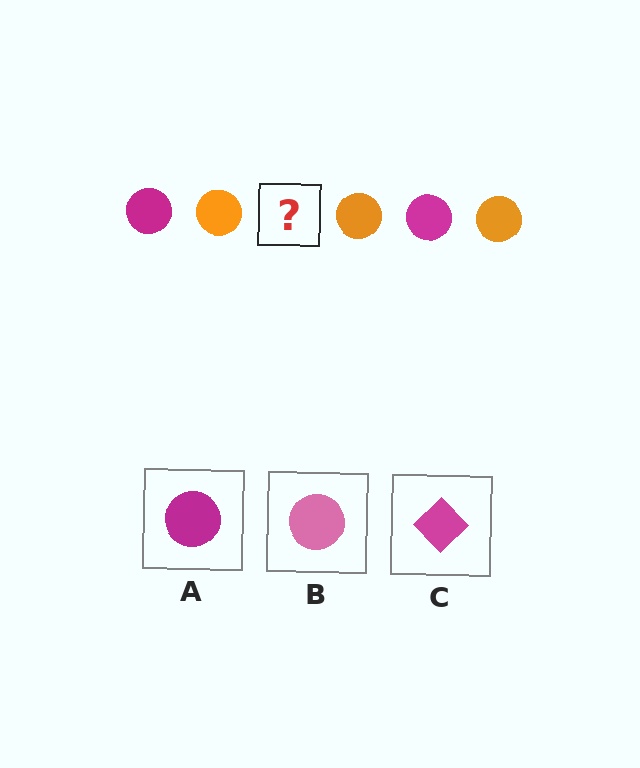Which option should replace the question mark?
Option A.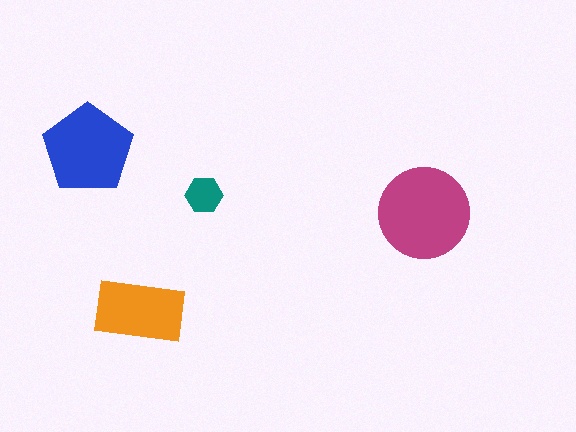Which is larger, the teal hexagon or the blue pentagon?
The blue pentagon.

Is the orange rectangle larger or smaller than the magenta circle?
Smaller.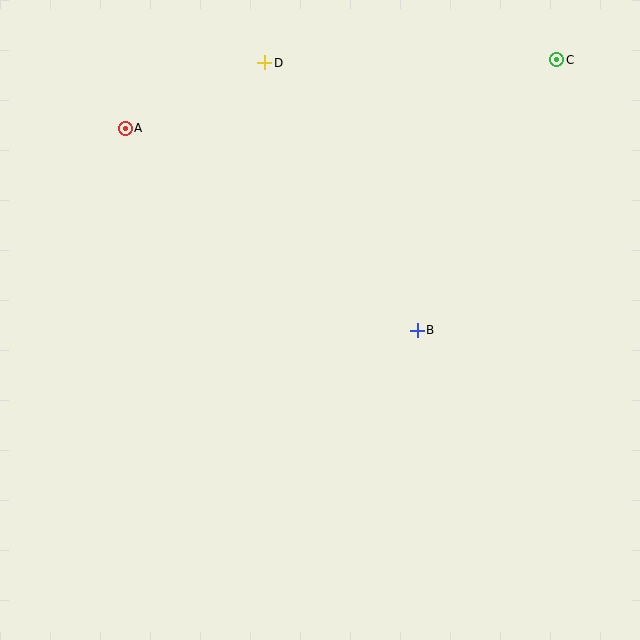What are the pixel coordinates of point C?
Point C is at (557, 60).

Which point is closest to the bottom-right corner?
Point B is closest to the bottom-right corner.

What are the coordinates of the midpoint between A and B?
The midpoint between A and B is at (271, 229).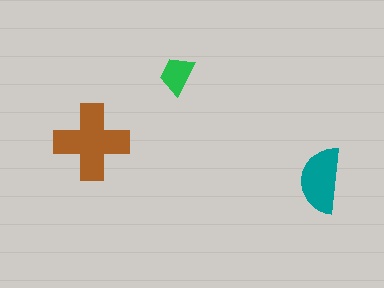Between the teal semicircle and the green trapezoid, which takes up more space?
The teal semicircle.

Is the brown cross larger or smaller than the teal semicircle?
Larger.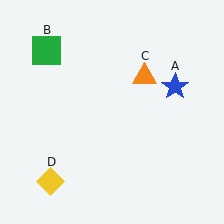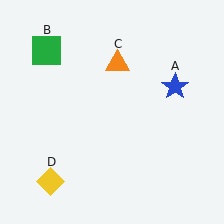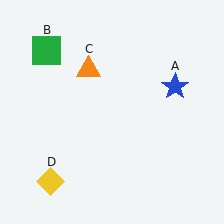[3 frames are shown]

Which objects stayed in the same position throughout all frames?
Blue star (object A) and green square (object B) and yellow diamond (object D) remained stationary.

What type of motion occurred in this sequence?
The orange triangle (object C) rotated counterclockwise around the center of the scene.